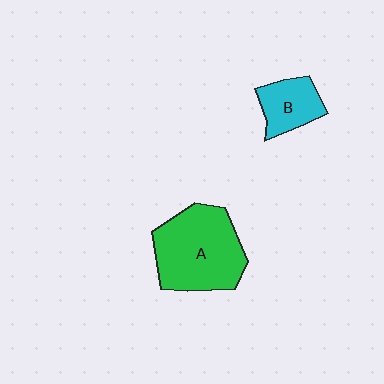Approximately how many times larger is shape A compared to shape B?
Approximately 2.2 times.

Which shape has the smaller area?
Shape B (cyan).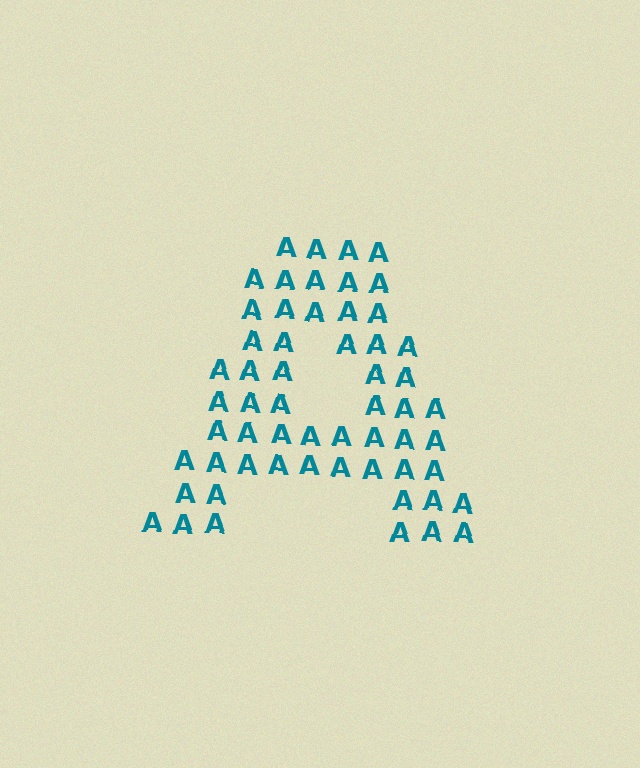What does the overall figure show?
The overall figure shows the letter A.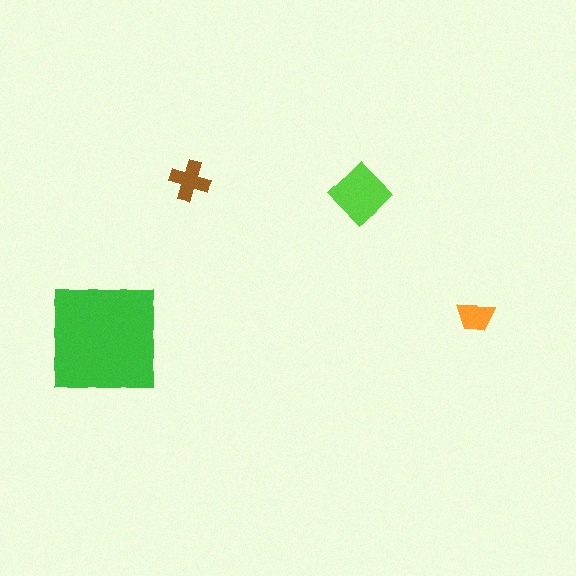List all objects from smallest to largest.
The orange trapezoid, the brown cross, the lime diamond, the green square.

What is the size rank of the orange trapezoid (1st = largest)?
4th.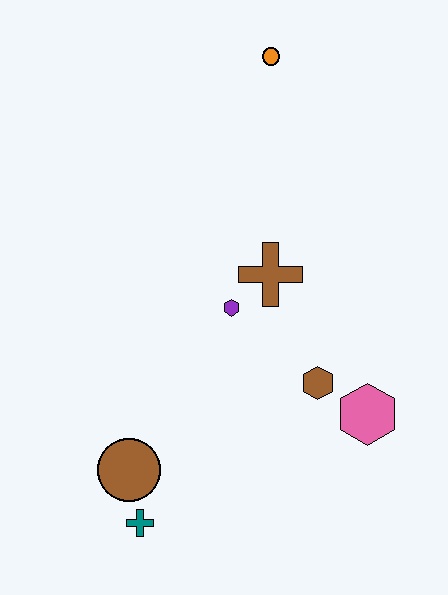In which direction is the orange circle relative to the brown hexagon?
The orange circle is above the brown hexagon.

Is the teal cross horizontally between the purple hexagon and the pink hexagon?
No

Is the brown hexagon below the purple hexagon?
Yes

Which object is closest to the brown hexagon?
The pink hexagon is closest to the brown hexagon.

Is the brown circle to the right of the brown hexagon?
No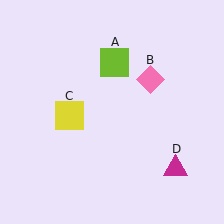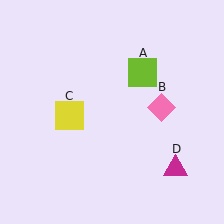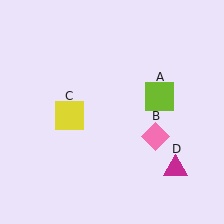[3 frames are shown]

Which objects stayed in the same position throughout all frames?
Yellow square (object C) and magenta triangle (object D) remained stationary.